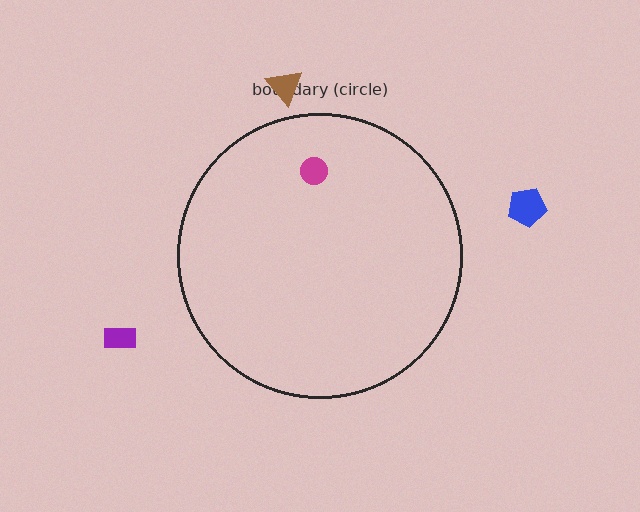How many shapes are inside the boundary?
1 inside, 3 outside.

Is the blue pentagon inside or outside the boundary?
Outside.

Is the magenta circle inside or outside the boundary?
Inside.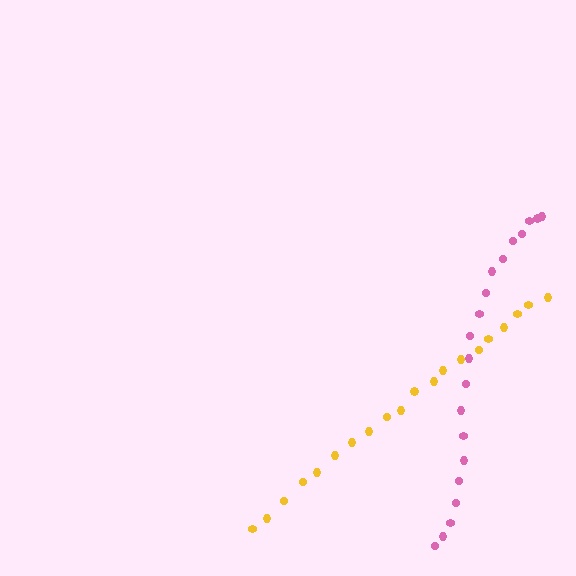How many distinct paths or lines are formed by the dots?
There are 2 distinct paths.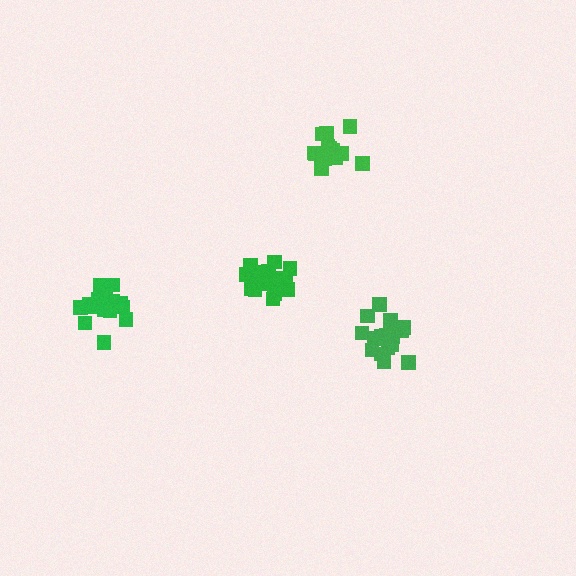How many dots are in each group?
Group 1: 15 dots, Group 2: 21 dots, Group 3: 20 dots, Group 4: 18 dots (74 total).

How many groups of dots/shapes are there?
There are 4 groups.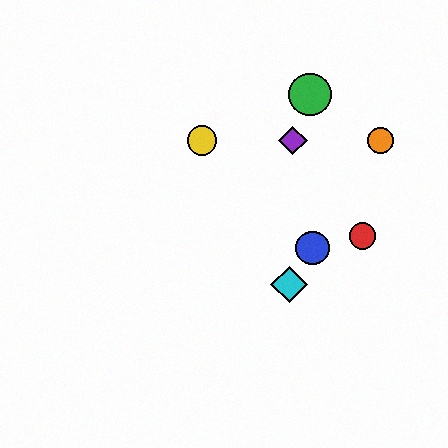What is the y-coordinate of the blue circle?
The blue circle is at y≈248.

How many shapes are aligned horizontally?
3 shapes (the yellow circle, the purple diamond, the orange circle) are aligned horizontally.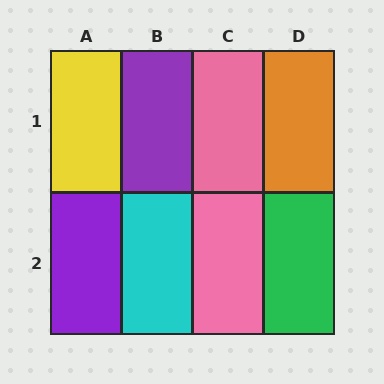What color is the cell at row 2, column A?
Purple.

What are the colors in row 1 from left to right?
Yellow, purple, pink, orange.